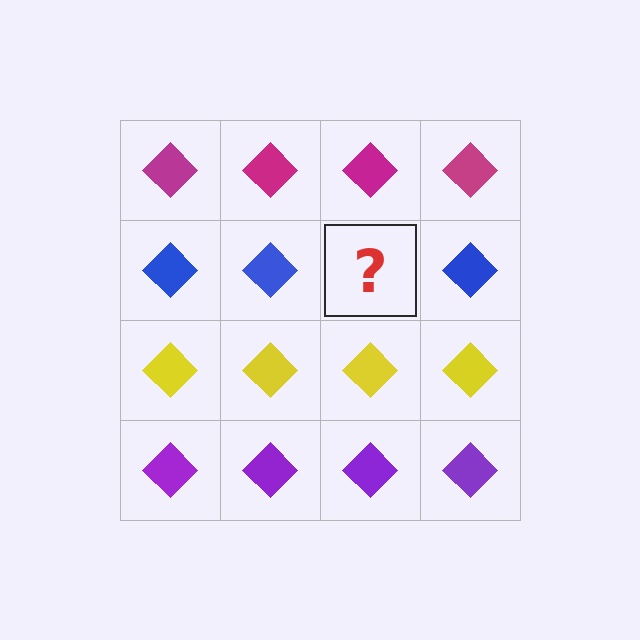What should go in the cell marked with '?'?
The missing cell should contain a blue diamond.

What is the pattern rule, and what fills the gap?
The rule is that each row has a consistent color. The gap should be filled with a blue diamond.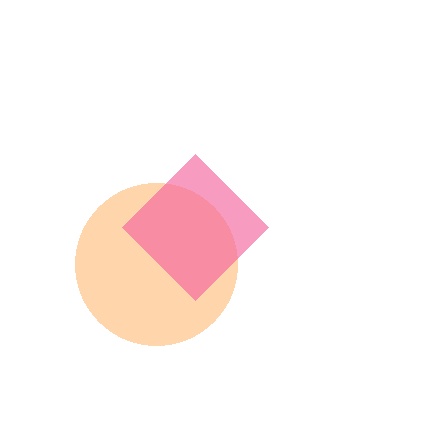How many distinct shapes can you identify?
There are 2 distinct shapes: an orange circle, a pink diamond.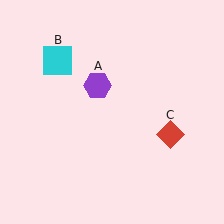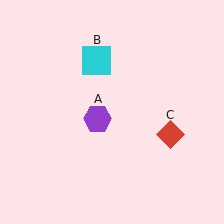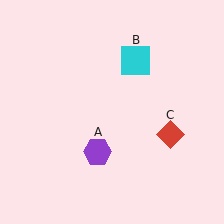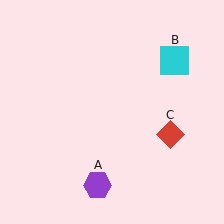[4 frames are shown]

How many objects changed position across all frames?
2 objects changed position: purple hexagon (object A), cyan square (object B).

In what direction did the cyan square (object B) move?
The cyan square (object B) moved right.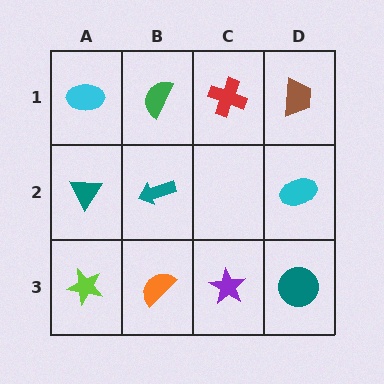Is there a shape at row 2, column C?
No, that cell is empty.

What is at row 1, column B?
A green semicircle.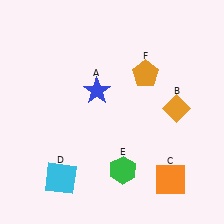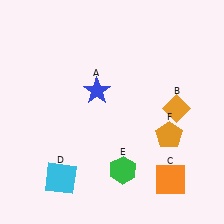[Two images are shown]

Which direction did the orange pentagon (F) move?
The orange pentagon (F) moved down.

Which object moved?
The orange pentagon (F) moved down.